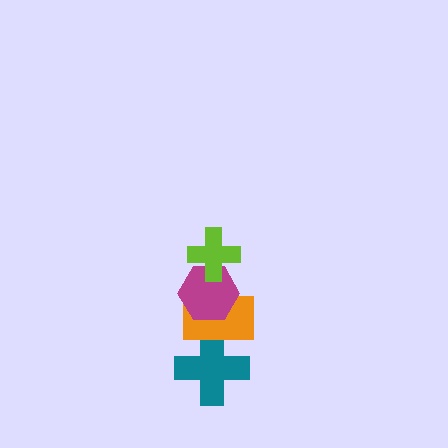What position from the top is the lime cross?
The lime cross is 1st from the top.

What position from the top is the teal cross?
The teal cross is 4th from the top.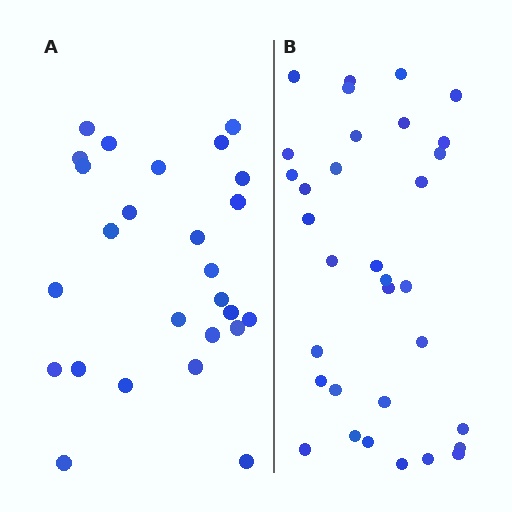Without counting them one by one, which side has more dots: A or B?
Region B (the right region) has more dots.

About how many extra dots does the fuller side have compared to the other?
Region B has roughly 8 or so more dots than region A.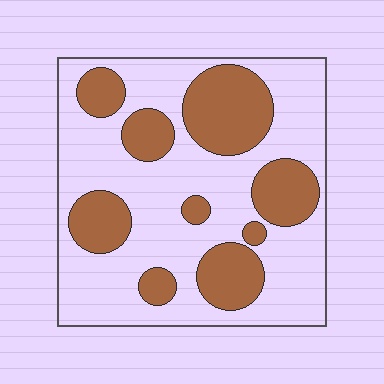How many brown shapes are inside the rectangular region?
9.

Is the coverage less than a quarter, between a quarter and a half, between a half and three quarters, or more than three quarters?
Between a quarter and a half.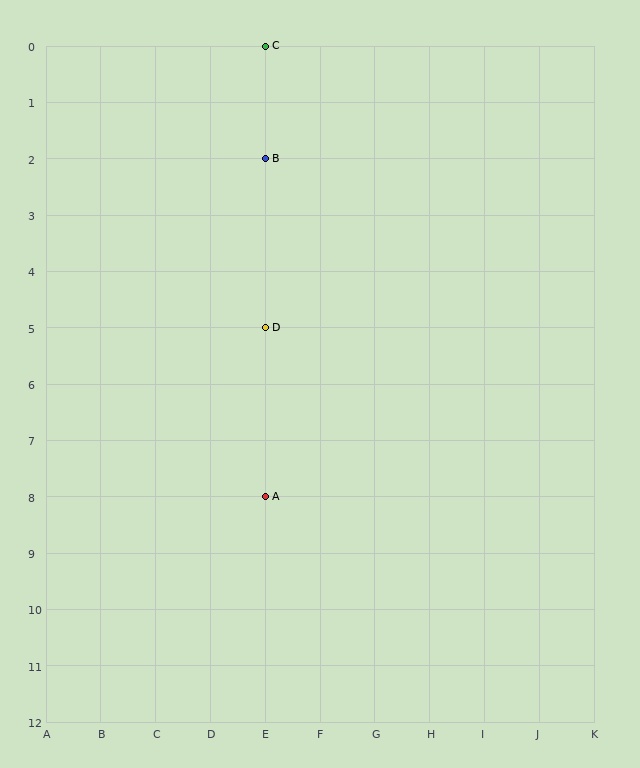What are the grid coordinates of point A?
Point A is at grid coordinates (E, 8).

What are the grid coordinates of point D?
Point D is at grid coordinates (E, 5).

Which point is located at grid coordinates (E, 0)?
Point C is at (E, 0).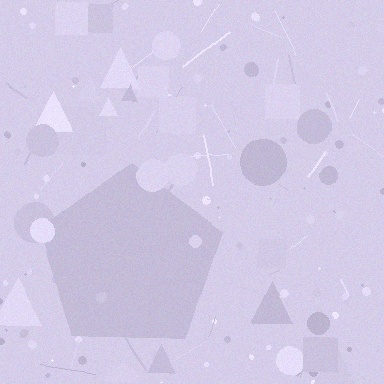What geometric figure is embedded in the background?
A pentagon is embedded in the background.